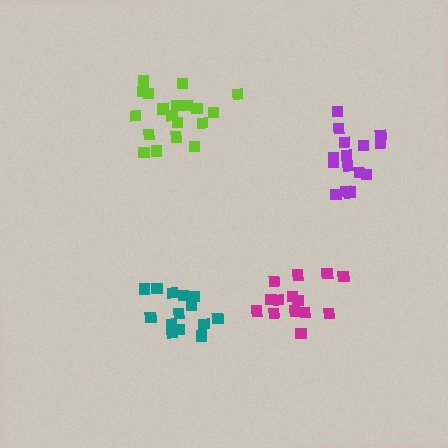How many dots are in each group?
Group 1: 19 dots, Group 2: 15 dots, Group 3: 15 dots, Group 4: 14 dots (63 total).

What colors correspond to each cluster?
The clusters are colored: lime, teal, purple, magenta.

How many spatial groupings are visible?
There are 4 spatial groupings.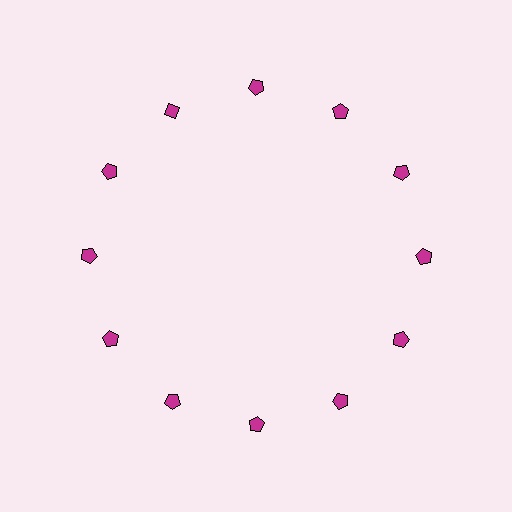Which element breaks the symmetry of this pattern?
The magenta diamond at roughly the 11 o'clock position breaks the symmetry. All other shapes are magenta pentagons.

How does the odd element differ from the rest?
It has a different shape: diamond instead of pentagon.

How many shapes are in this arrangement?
There are 12 shapes arranged in a ring pattern.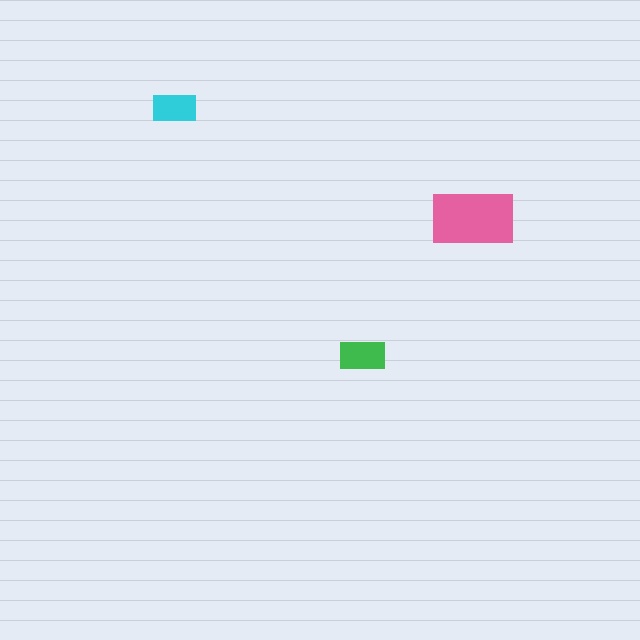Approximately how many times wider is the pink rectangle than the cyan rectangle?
About 2 times wider.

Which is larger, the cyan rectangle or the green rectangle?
The green one.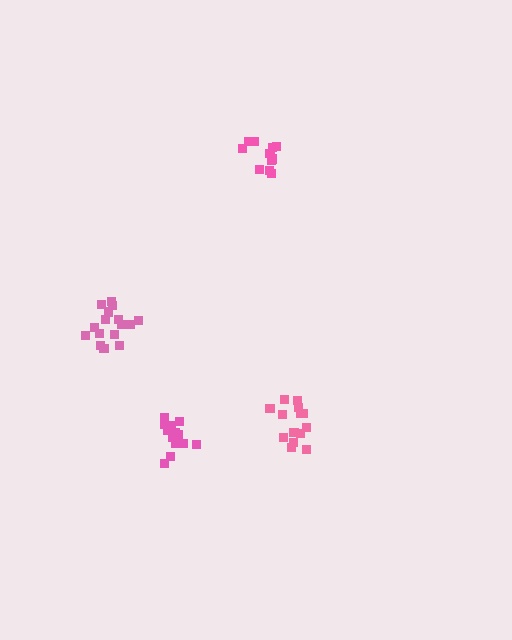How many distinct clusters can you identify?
There are 4 distinct clusters.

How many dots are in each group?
Group 1: 16 dots, Group 2: 14 dots, Group 3: 11 dots, Group 4: 14 dots (55 total).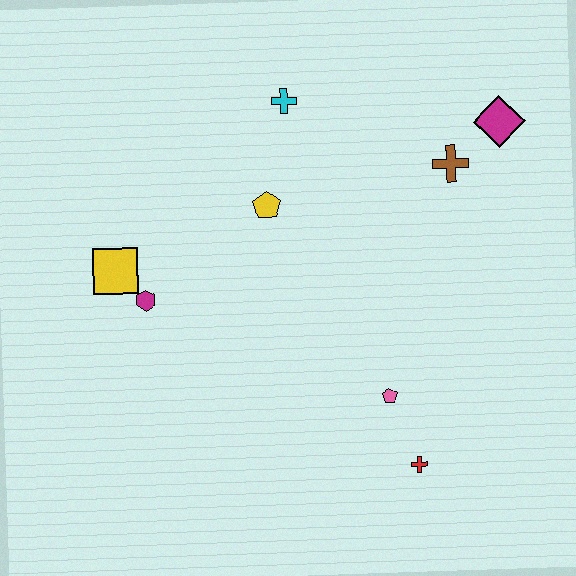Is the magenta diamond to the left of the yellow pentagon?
No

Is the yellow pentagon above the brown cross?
No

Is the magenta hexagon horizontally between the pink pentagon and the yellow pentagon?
No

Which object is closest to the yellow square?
The magenta hexagon is closest to the yellow square.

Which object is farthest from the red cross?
The cyan cross is farthest from the red cross.